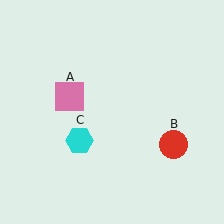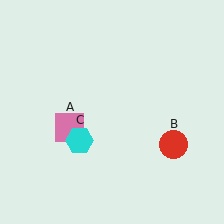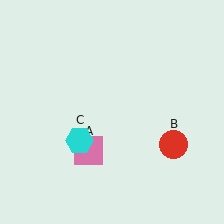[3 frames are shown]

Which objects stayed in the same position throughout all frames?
Red circle (object B) and cyan hexagon (object C) remained stationary.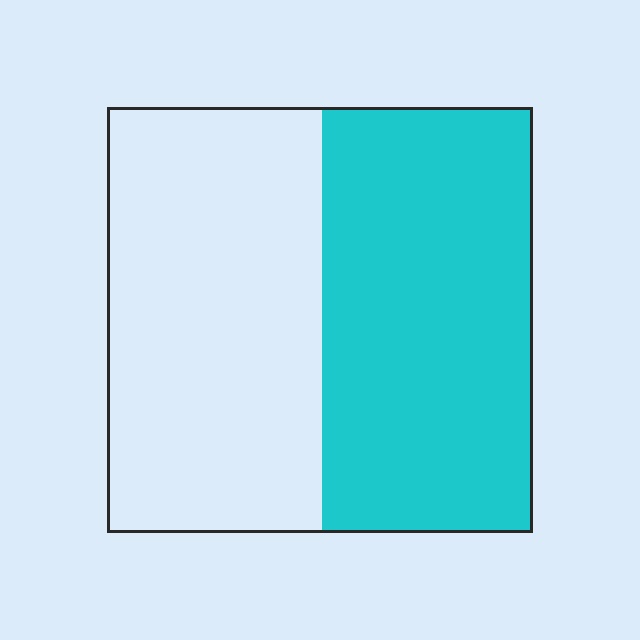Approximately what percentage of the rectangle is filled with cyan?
Approximately 50%.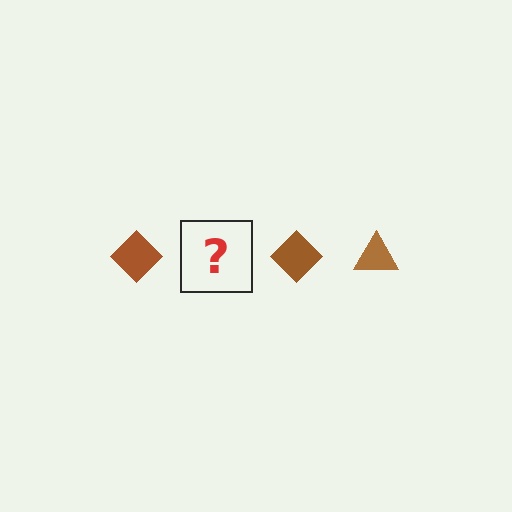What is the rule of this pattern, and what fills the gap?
The rule is that the pattern cycles through diamond, triangle shapes in brown. The gap should be filled with a brown triangle.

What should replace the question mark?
The question mark should be replaced with a brown triangle.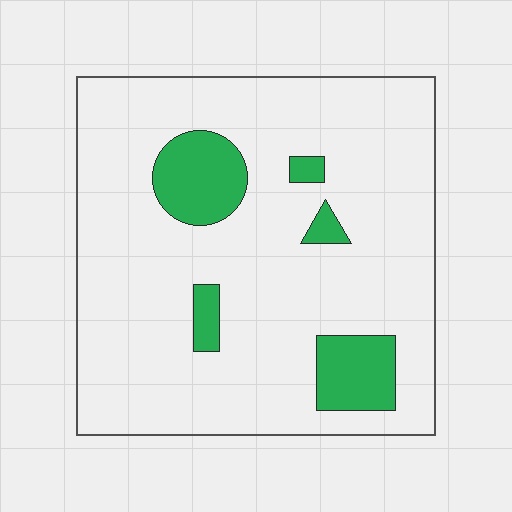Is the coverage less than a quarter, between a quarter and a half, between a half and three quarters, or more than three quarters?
Less than a quarter.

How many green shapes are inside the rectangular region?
5.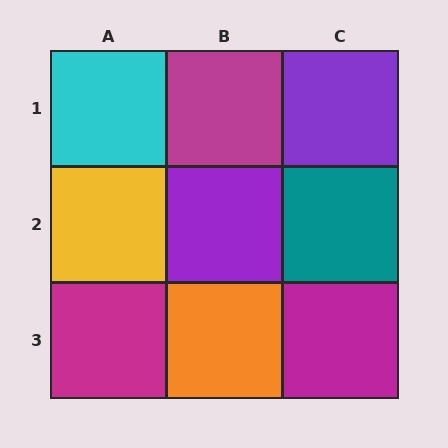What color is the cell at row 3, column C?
Magenta.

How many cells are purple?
2 cells are purple.